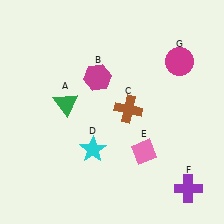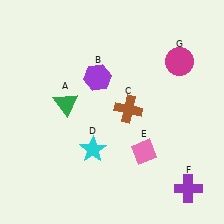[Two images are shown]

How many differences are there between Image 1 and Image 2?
There is 1 difference between the two images.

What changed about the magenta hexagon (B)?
In Image 1, B is magenta. In Image 2, it changed to purple.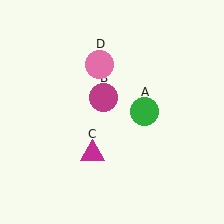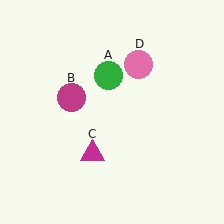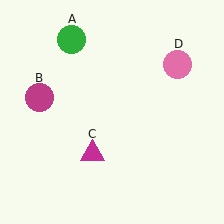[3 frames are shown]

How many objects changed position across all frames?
3 objects changed position: green circle (object A), magenta circle (object B), pink circle (object D).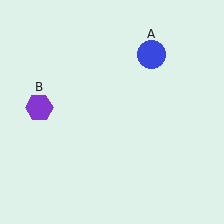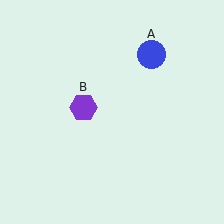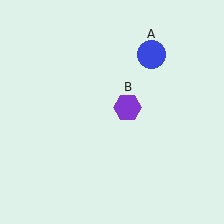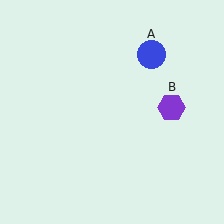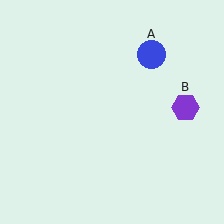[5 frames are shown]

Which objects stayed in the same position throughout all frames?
Blue circle (object A) remained stationary.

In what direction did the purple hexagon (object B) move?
The purple hexagon (object B) moved right.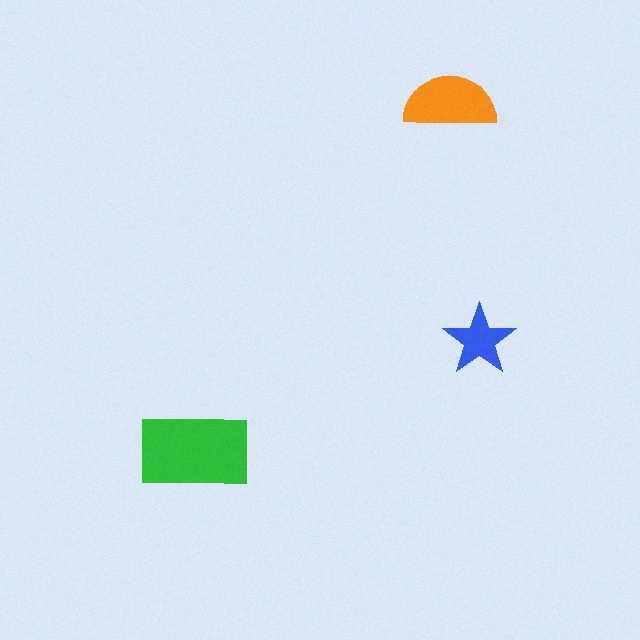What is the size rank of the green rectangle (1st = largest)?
1st.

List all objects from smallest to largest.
The blue star, the orange semicircle, the green rectangle.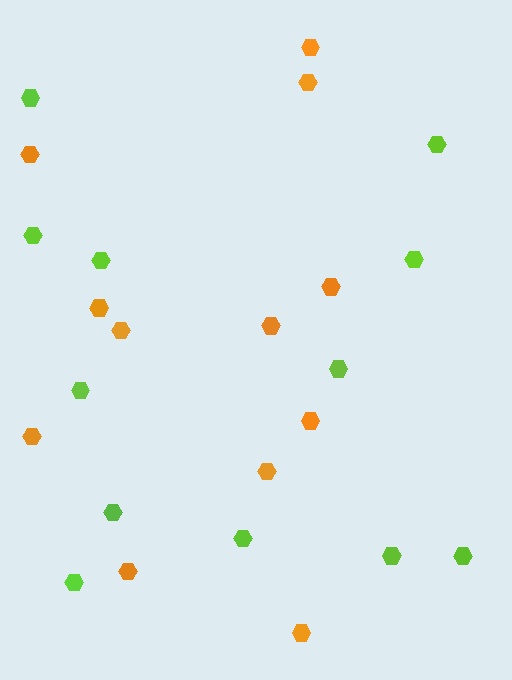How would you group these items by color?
There are 2 groups: one group of orange hexagons (12) and one group of lime hexagons (12).